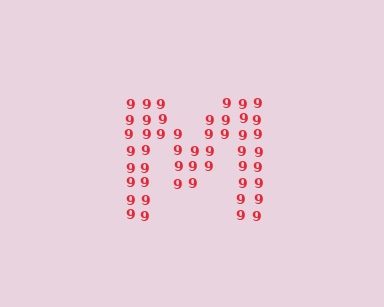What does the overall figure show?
The overall figure shows the letter M.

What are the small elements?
The small elements are digit 9's.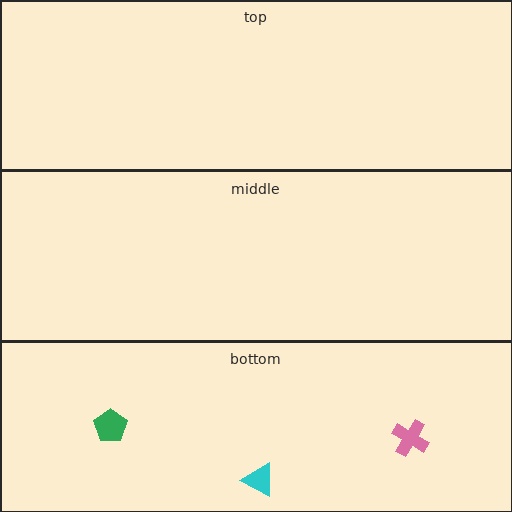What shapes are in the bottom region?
The cyan triangle, the green pentagon, the pink cross.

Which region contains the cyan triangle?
The bottom region.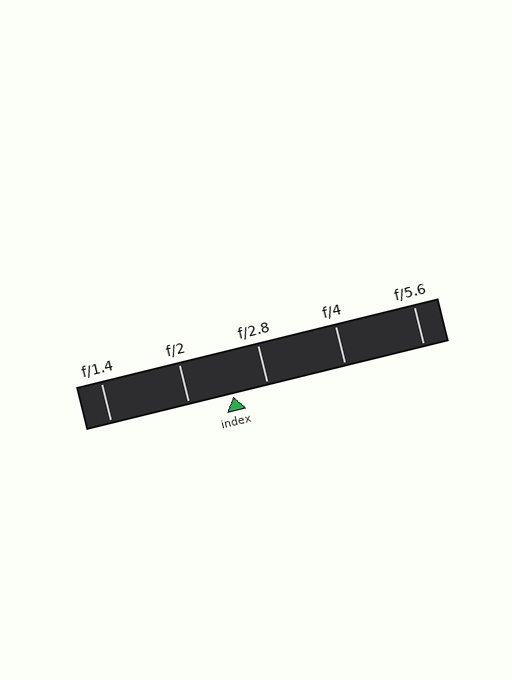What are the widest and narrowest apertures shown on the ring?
The widest aperture shown is f/1.4 and the narrowest is f/5.6.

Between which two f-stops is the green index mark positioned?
The index mark is between f/2 and f/2.8.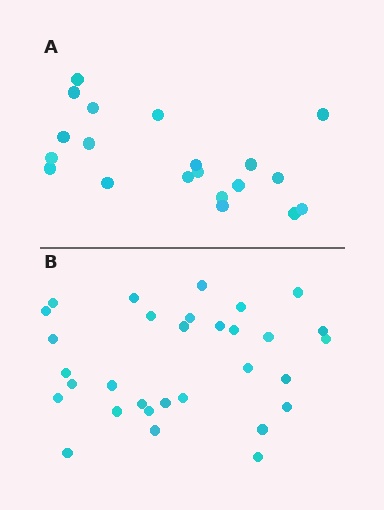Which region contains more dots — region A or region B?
Region B (the bottom region) has more dots.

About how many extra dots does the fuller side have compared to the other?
Region B has roughly 12 or so more dots than region A.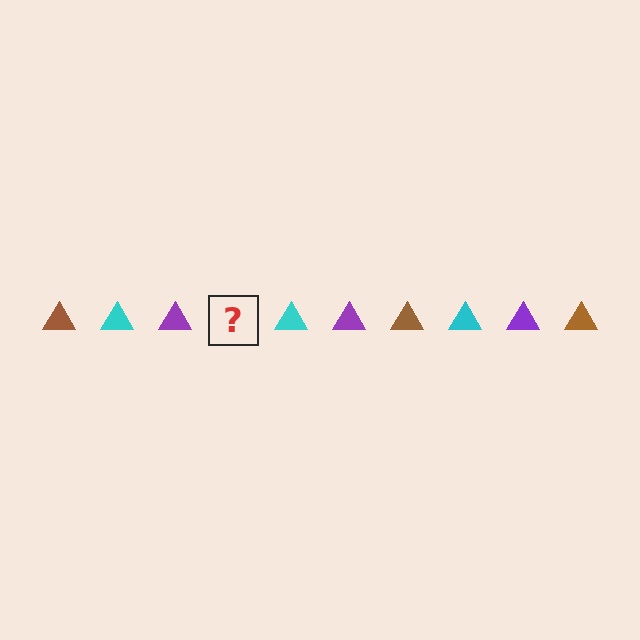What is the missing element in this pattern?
The missing element is a brown triangle.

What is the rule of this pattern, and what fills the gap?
The rule is that the pattern cycles through brown, cyan, purple triangles. The gap should be filled with a brown triangle.